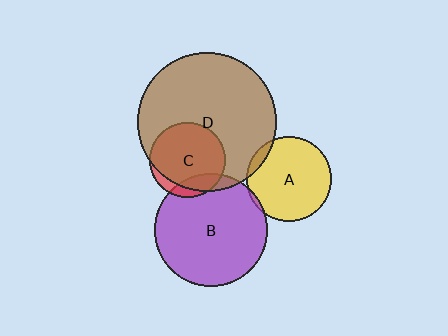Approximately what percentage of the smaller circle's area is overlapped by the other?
Approximately 90%.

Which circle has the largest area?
Circle D (brown).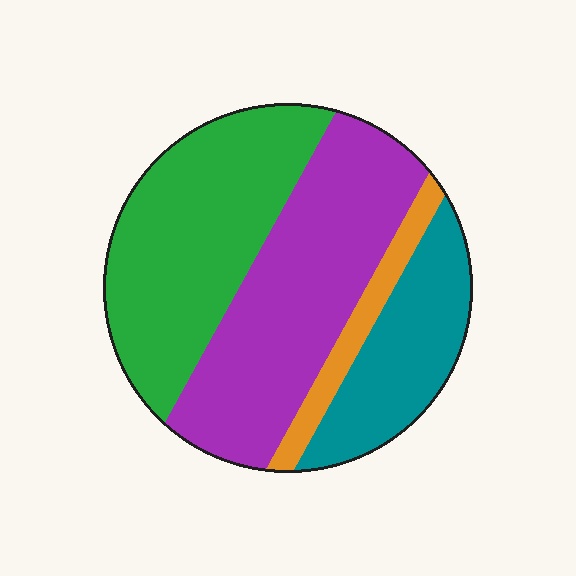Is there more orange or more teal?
Teal.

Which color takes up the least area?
Orange, at roughly 10%.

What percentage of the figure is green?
Green takes up about one third (1/3) of the figure.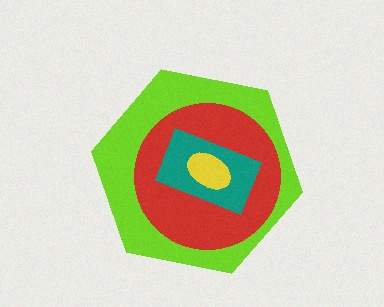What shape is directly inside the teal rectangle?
The yellow ellipse.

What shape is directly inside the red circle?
The teal rectangle.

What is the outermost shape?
The lime hexagon.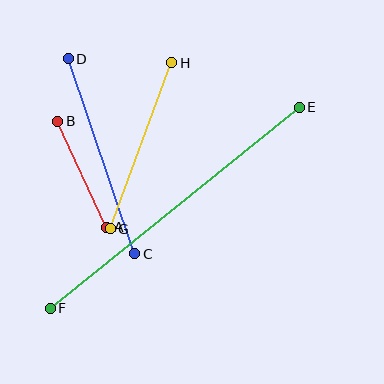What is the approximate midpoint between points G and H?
The midpoint is at approximately (141, 146) pixels.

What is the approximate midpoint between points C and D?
The midpoint is at approximately (101, 156) pixels.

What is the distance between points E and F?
The distance is approximately 320 pixels.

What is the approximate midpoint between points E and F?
The midpoint is at approximately (175, 208) pixels.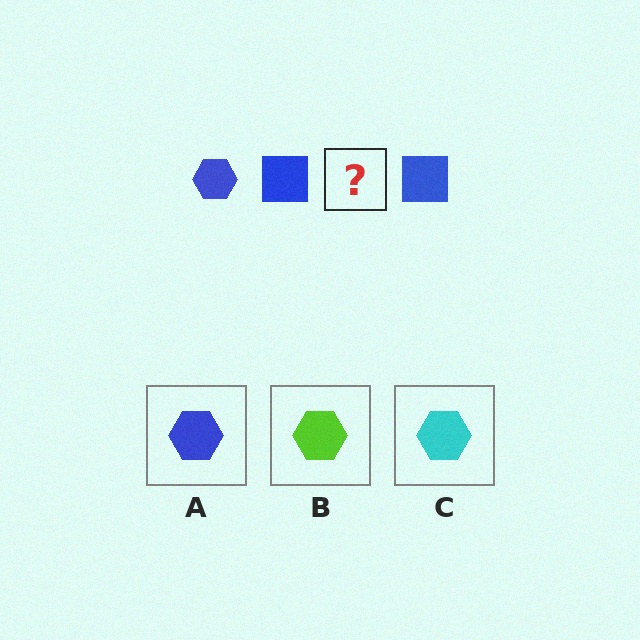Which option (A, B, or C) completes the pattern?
A.